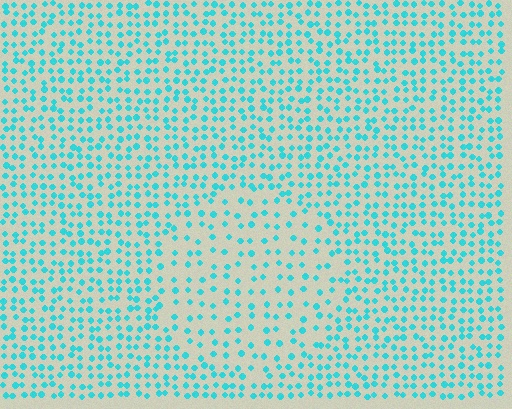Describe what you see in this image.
The image contains small cyan elements arranged at two different densities. A circle-shaped region is visible where the elements are less densely packed than the surrounding area.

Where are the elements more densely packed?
The elements are more densely packed outside the circle boundary.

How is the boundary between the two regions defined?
The boundary is defined by a change in element density (approximately 1.8x ratio). All elements are the same color, size, and shape.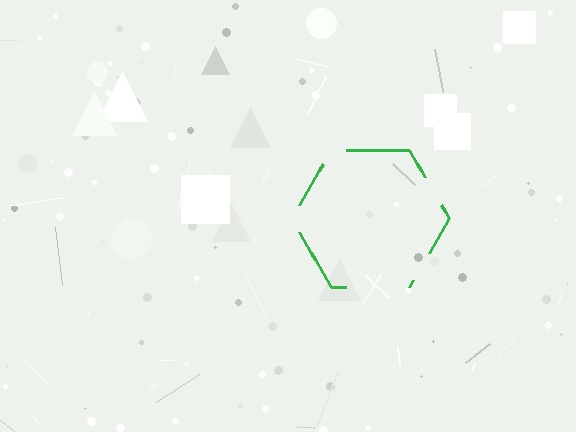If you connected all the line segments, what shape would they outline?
They would outline a hexagon.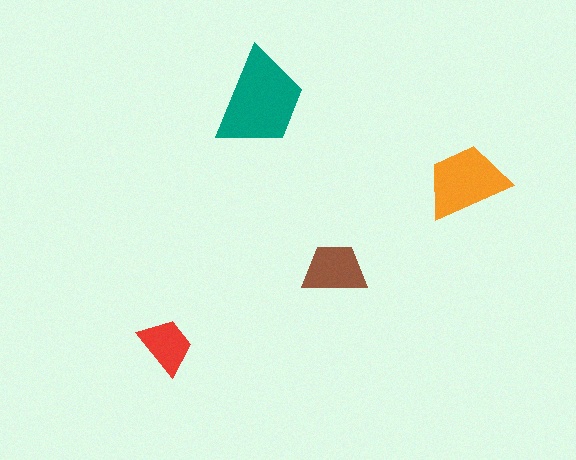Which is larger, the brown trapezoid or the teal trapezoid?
The teal one.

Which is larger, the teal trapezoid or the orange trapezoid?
The teal one.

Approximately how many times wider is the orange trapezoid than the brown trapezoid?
About 1.5 times wider.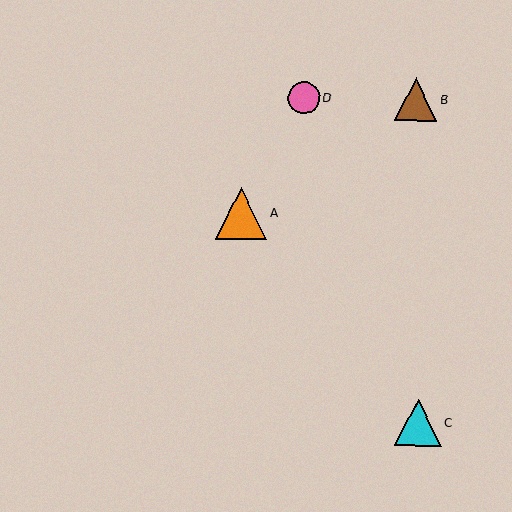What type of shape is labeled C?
Shape C is a cyan triangle.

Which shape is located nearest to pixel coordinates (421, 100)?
The brown triangle (labeled B) at (416, 99) is nearest to that location.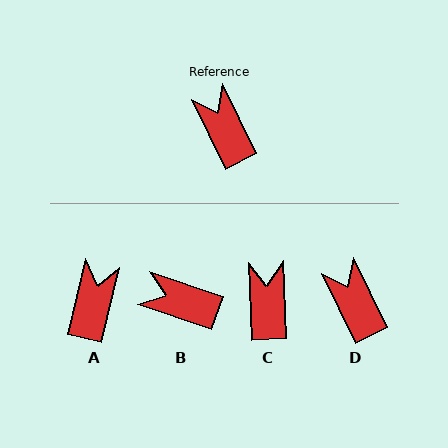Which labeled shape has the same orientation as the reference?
D.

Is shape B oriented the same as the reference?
No, it is off by about 45 degrees.